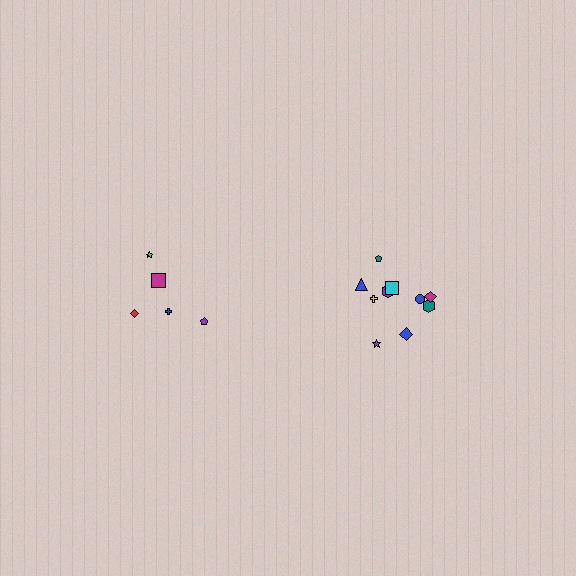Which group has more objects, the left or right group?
The right group.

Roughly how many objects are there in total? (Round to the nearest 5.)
Roughly 15 objects in total.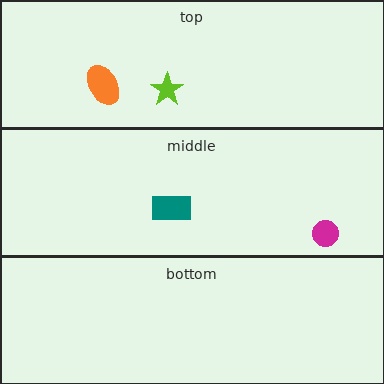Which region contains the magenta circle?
The middle region.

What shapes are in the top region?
The lime star, the orange ellipse.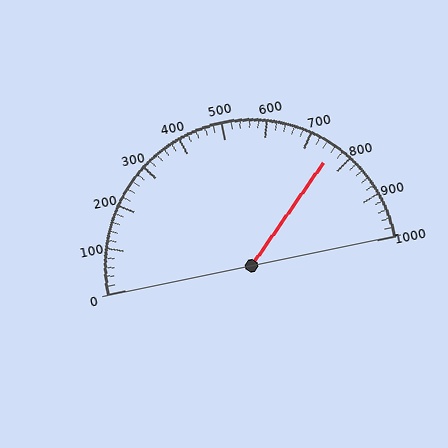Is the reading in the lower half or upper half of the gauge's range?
The reading is in the upper half of the range (0 to 1000).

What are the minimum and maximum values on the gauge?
The gauge ranges from 0 to 1000.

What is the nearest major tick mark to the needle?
The nearest major tick mark is 800.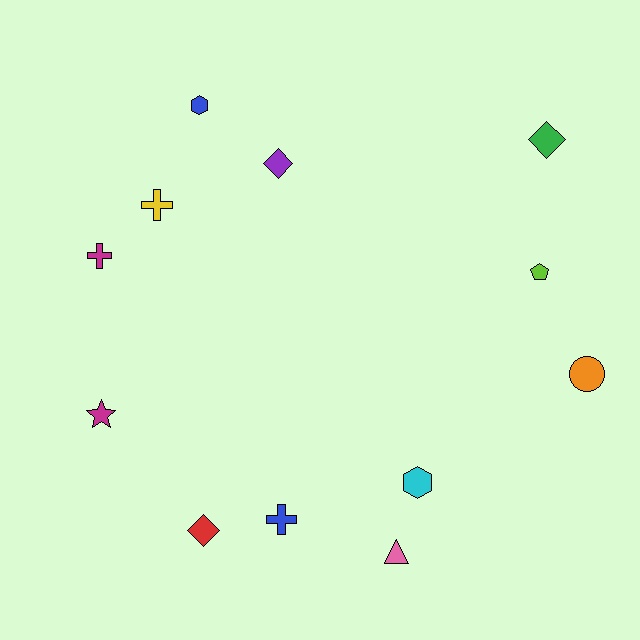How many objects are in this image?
There are 12 objects.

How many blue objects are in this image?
There are 2 blue objects.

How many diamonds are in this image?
There are 3 diamonds.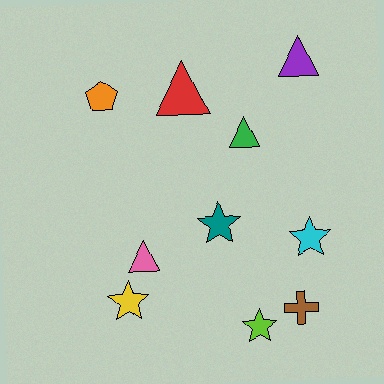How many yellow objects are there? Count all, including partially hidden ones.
There is 1 yellow object.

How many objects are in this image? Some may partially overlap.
There are 10 objects.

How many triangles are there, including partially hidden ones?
There are 4 triangles.